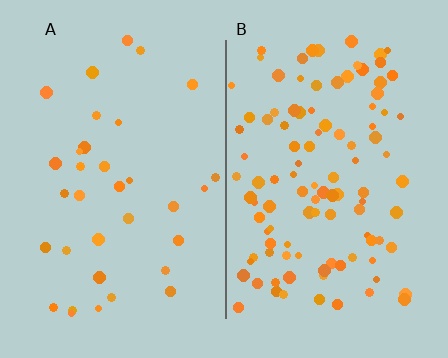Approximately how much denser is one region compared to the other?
Approximately 2.9× — region B over region A.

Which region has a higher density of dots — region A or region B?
B (the right).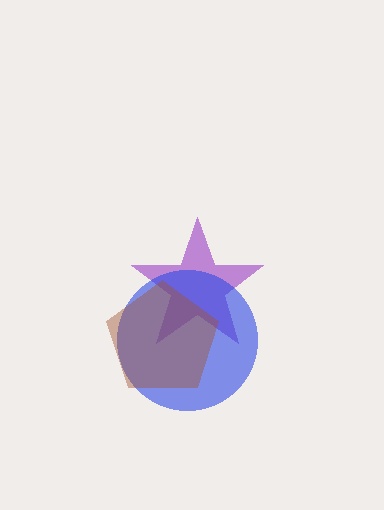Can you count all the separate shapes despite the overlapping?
Yes, there are 3 separate shapes.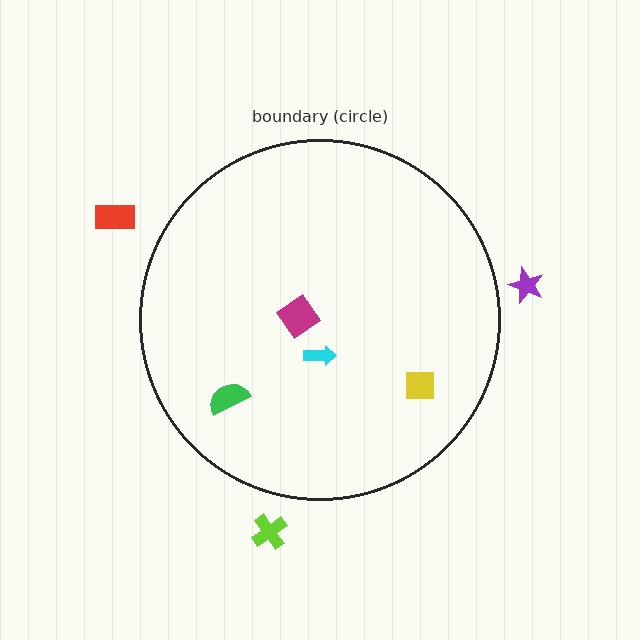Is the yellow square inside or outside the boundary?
Inside.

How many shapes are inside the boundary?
4 inside, 3 outside.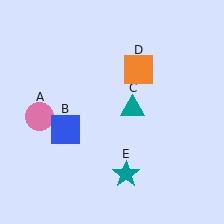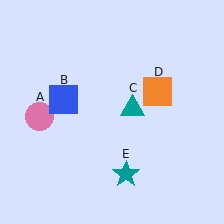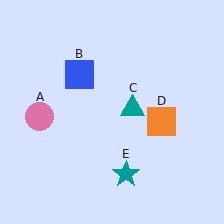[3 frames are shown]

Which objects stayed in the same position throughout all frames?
Pink circle (object A) and teal triangle (object C) and teal star (object E) remained stationary.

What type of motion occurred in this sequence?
The blue square (object B), orange square (object D) rotated clockwise around the center of the scene.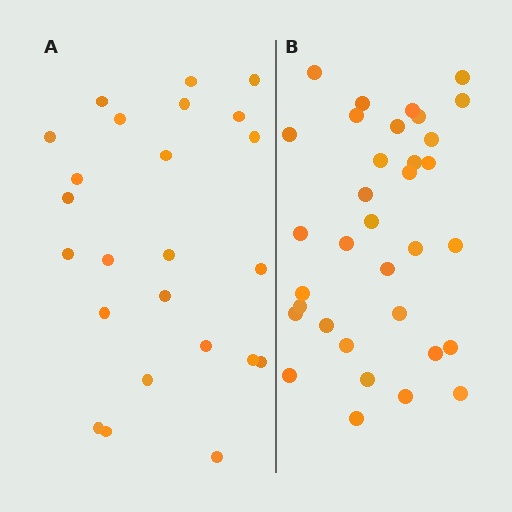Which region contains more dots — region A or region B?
Region B (the right region) has more dots.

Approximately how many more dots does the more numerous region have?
Region B has roughly 10 or so more dots than region A.